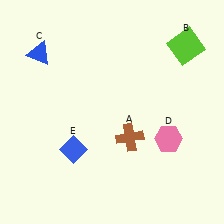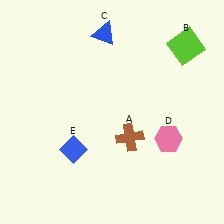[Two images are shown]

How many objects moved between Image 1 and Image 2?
1 object moved between the two images.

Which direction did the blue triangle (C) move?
The blue triangle (C) moved right.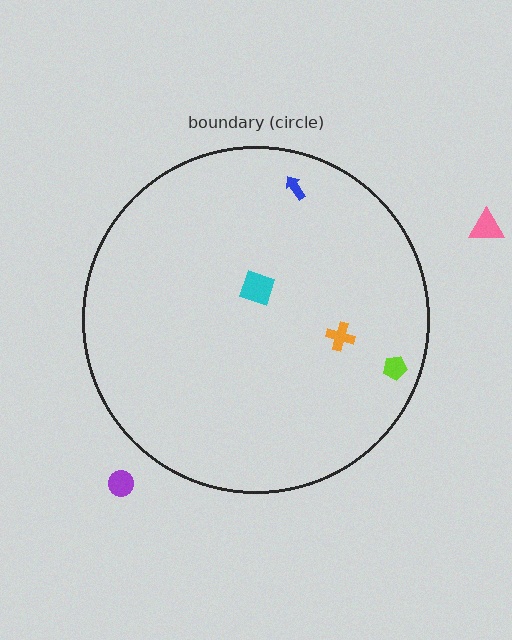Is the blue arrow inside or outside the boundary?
Inside.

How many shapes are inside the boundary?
4 inside, 2 outside.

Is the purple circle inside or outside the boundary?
Outside.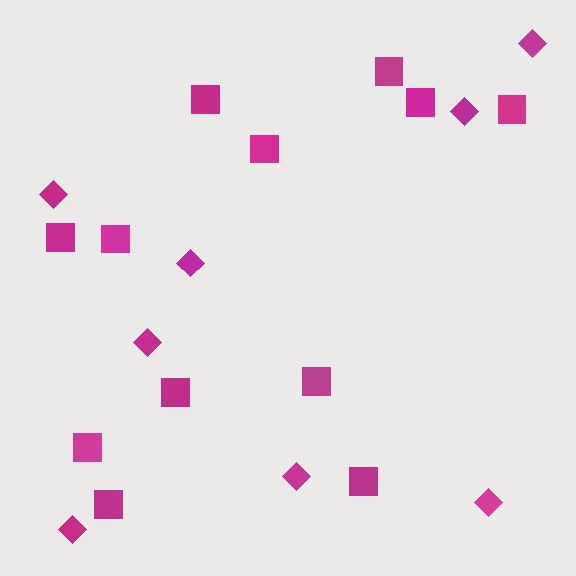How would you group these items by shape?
There are 2 groups: one group of diamonds (8) and one group of squares (12).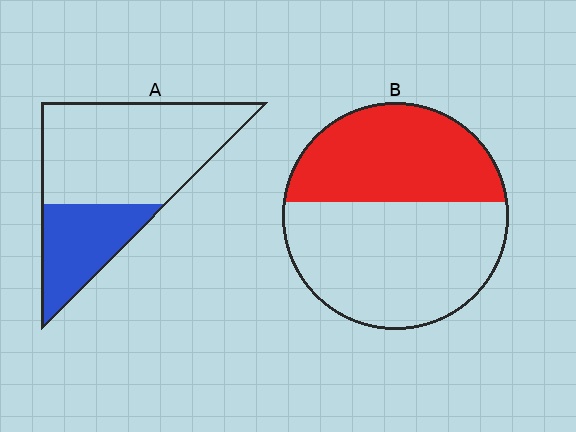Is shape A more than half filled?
No.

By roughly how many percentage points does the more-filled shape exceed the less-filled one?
By roughly 10 percentage points (B over A).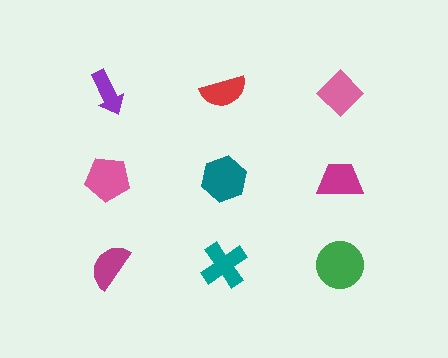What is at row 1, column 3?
A pink diamond.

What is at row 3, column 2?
A teal cross.